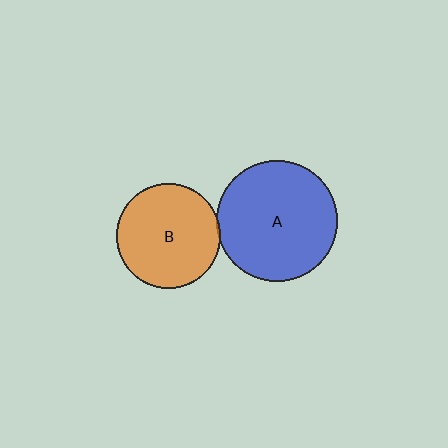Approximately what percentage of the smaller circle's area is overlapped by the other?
Approximately 5%.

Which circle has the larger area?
Circle A (blue).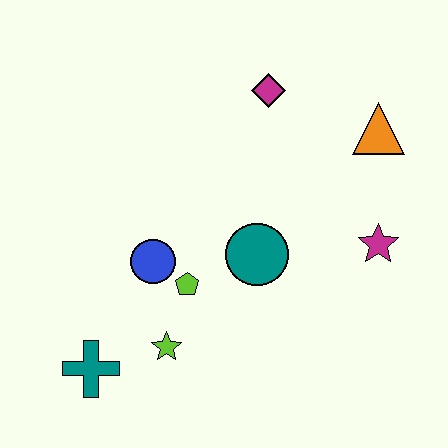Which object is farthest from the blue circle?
The orange triangle is farthest from the blue circle.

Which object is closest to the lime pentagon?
The blue circle is closest to the lime pentagon.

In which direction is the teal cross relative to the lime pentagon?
The teal cross is to the left of the lime pentagon.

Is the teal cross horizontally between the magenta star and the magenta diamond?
No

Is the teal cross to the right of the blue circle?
No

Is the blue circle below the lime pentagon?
No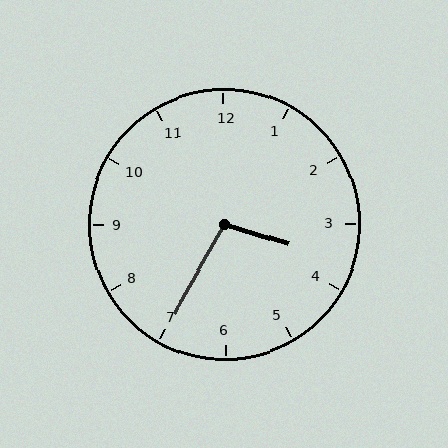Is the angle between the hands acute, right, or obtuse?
It is obtuse.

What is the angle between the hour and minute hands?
Approximately 102 degrees.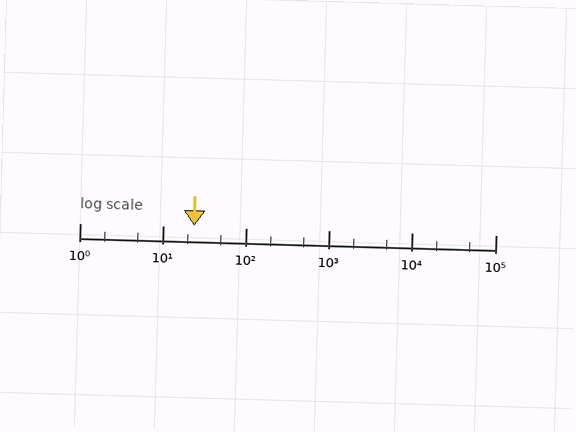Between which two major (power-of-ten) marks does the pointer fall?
The pointer is between 10 and 100.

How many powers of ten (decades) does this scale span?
The scale spans 5 decades, from 1 to 100000.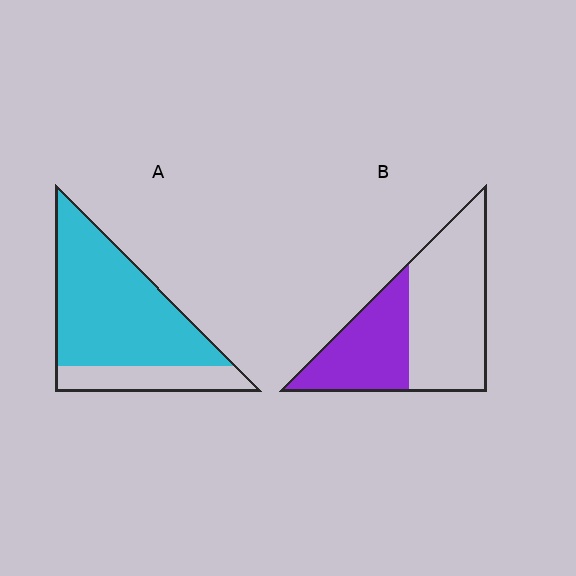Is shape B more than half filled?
No.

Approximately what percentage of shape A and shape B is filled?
A is approximately 75% and B is approximately 40%.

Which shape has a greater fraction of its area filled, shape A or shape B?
Shape A.